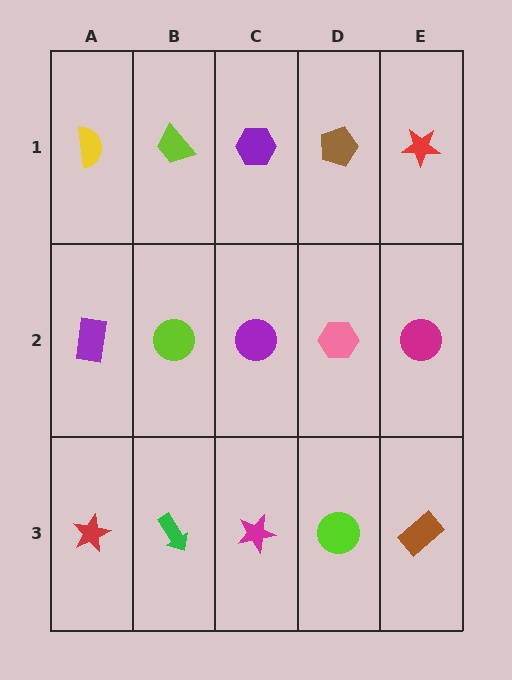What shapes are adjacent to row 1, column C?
A purple circle (row 2, column C), a lime trapezoid (row 1, column B), a brown pentagon (row 1, column D).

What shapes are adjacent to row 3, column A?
A purple rectangle (row 2, column A), a green arrow (row 3, column B).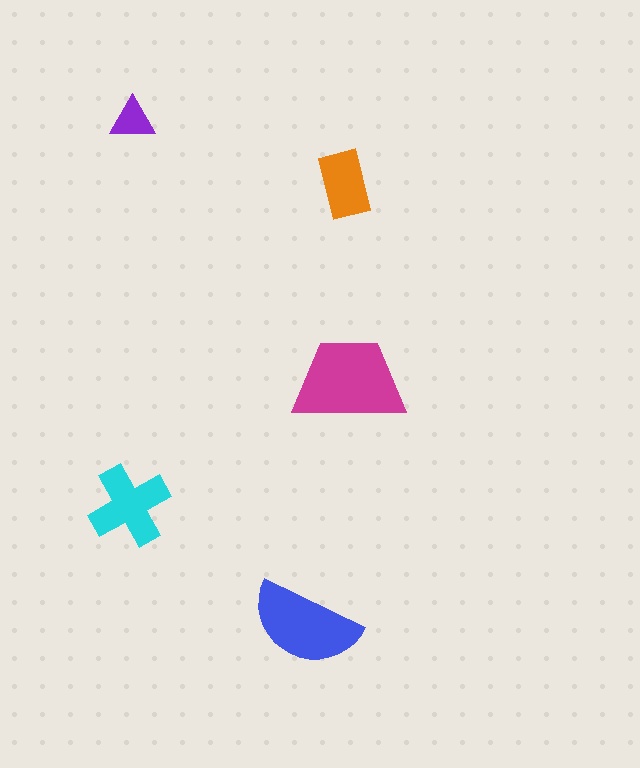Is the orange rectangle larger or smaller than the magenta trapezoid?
Smaller.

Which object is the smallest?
The purple triangle.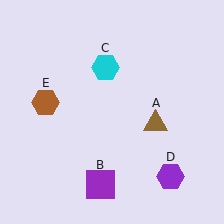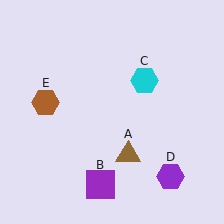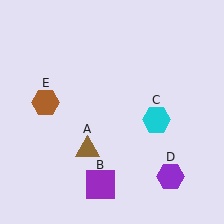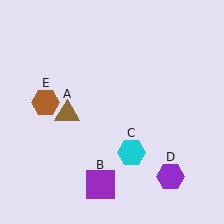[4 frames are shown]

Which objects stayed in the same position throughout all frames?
Purple square (object B) and purple hexagon (object D) and brown hexagon (object E) remained stationary.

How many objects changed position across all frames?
2 objects changed position: brown triangle (object A), cyan hexagon (object C).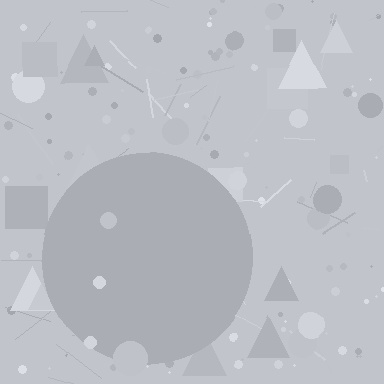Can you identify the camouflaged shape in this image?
The camouflaged shape is a circle.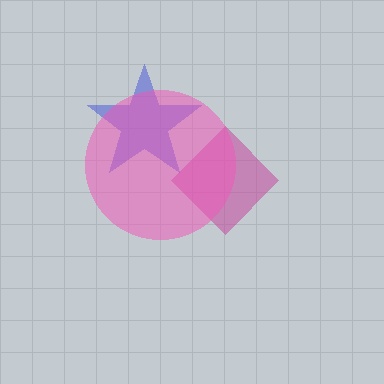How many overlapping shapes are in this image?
There are 3 overlapping shapes in the image.